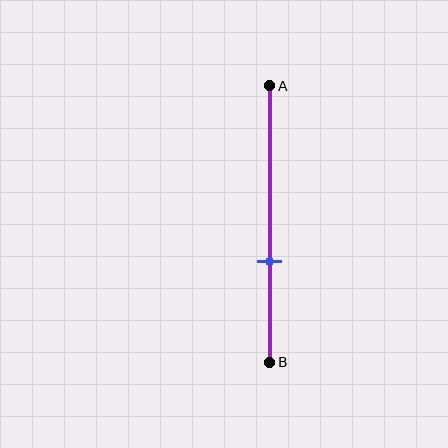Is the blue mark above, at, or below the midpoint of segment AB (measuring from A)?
The blue mark is below the midpoint of segment AB.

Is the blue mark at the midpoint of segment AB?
No, the mark is at about 65% from A, not at the 50% midpoint.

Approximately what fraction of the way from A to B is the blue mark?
The blue mark is approximately 65% of the way from A to B.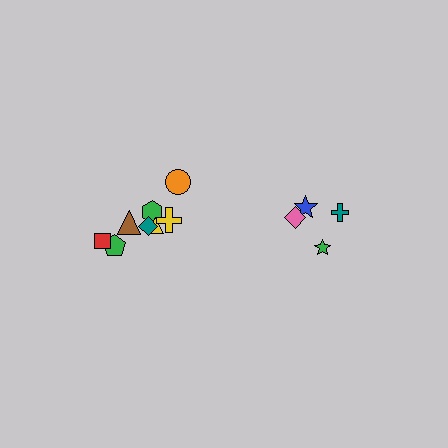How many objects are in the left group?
There are 8 objects.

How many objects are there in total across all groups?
There are 12 objects.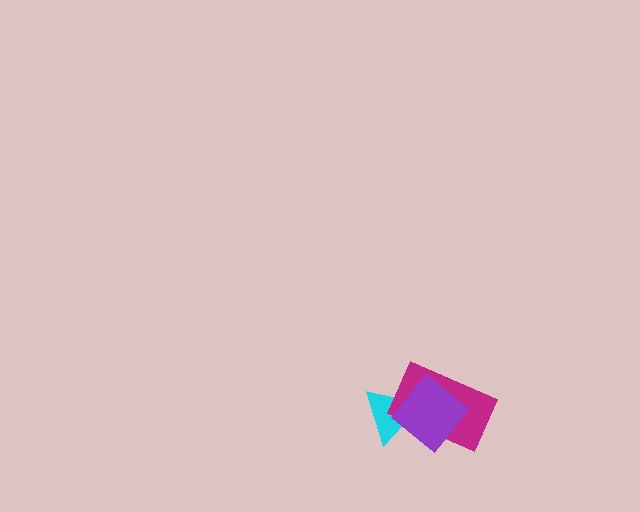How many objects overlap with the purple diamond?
2 objects overlap with the purple diamond.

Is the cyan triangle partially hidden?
Yes, it is partially covered by another shape.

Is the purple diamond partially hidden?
No, no other shape covers it.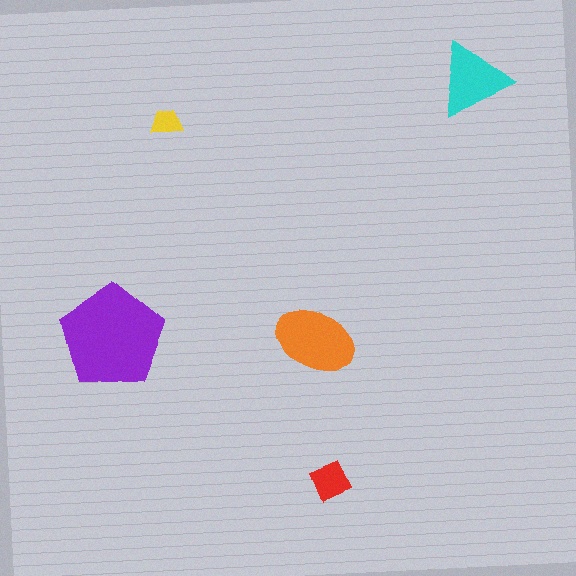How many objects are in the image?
There are 5 objects in the image.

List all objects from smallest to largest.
The yellow trapezoid, the red diamond, the cyan triangle, the orange ellipse, the purple pentagon.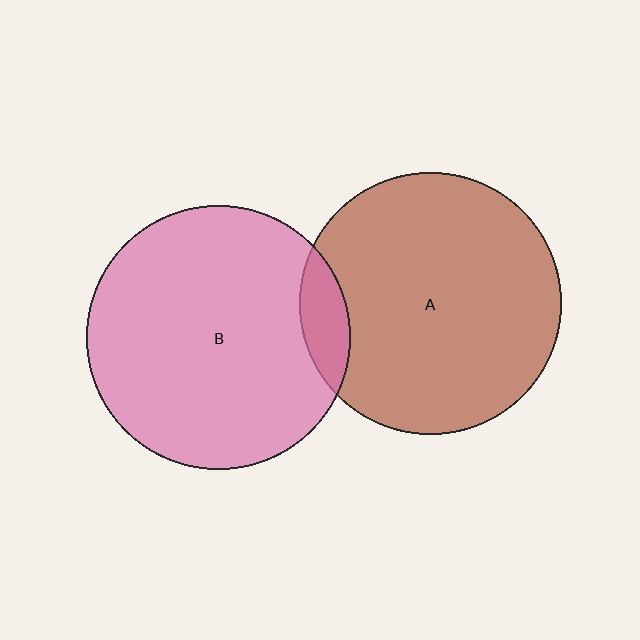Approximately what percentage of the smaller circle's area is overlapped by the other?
Approximately 10%.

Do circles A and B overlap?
Yes.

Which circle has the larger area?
Circle B (pink).